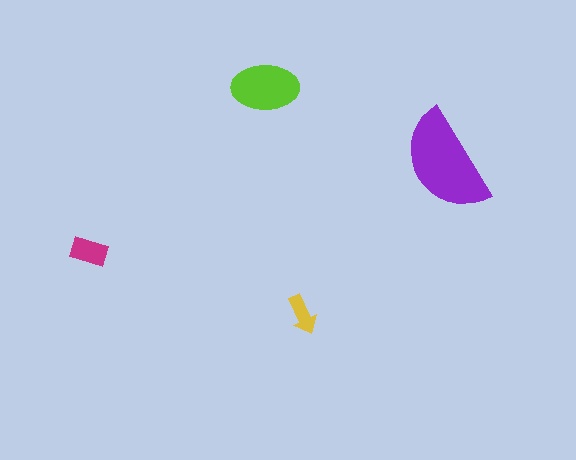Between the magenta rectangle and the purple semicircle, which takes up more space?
The purple semicircle.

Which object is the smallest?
The yellow arrow.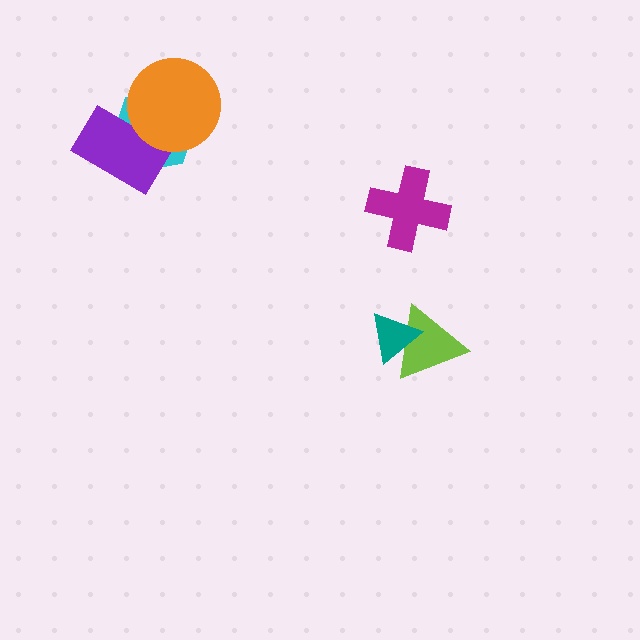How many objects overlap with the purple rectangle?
2 objects overlap with the purple rectangle.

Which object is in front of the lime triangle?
The teal triangle is in front of the lime triangle.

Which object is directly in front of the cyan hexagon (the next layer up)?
The purple rectangle is directly in front of the cyan hexagon.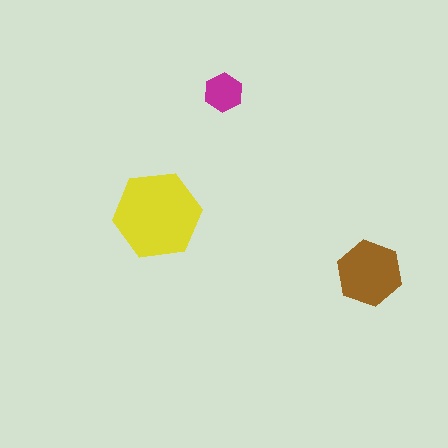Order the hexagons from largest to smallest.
the yellow one, the brown one, the magenta one.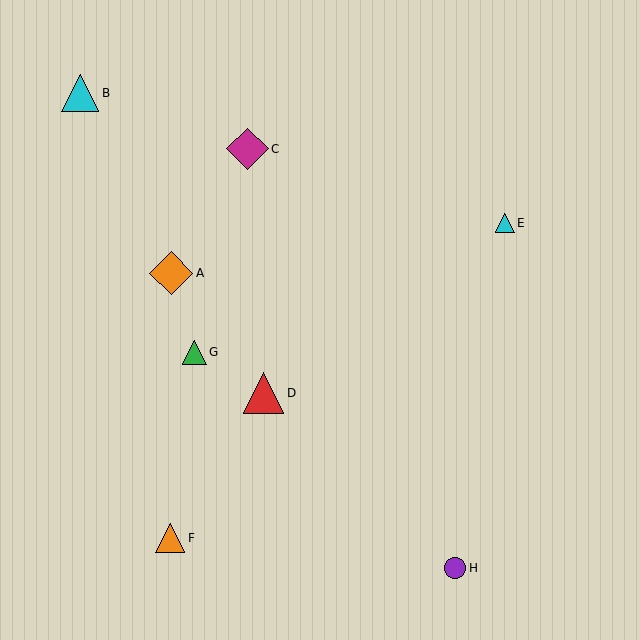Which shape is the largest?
The orange diamond (labeled A) is the largest.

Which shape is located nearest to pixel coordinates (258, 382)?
The red triangle (labeled D) at (263, 393) is nearest to that location.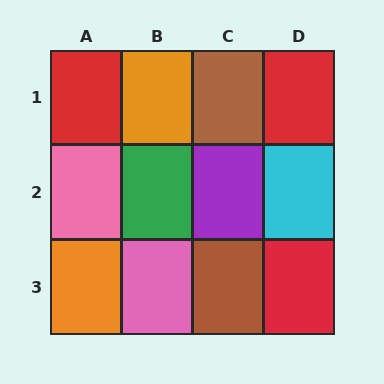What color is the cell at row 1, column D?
Red.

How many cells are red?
3 cells are red.